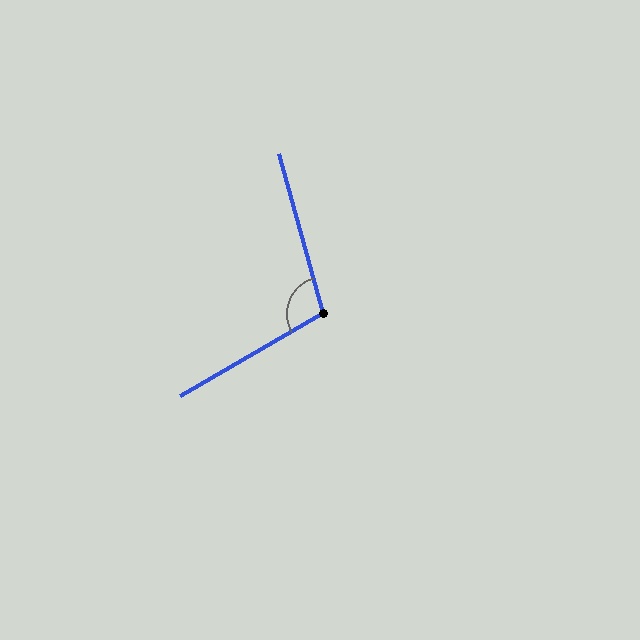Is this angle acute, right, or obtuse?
It is obtuse.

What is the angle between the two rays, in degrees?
Approximately 104 degrees.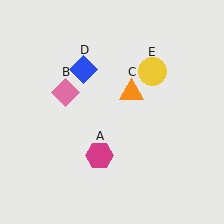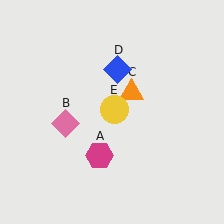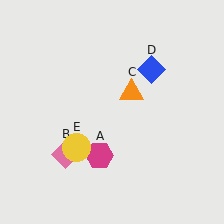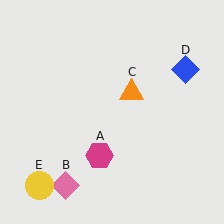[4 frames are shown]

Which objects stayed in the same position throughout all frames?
Magenta hexagon (object A) and orange triangle (object C) remained stationary.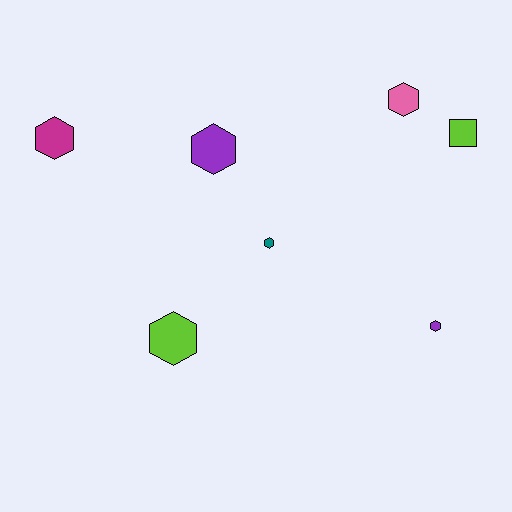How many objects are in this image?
There are 7 objects.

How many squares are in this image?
There is 1 square.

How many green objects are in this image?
There are no green objects.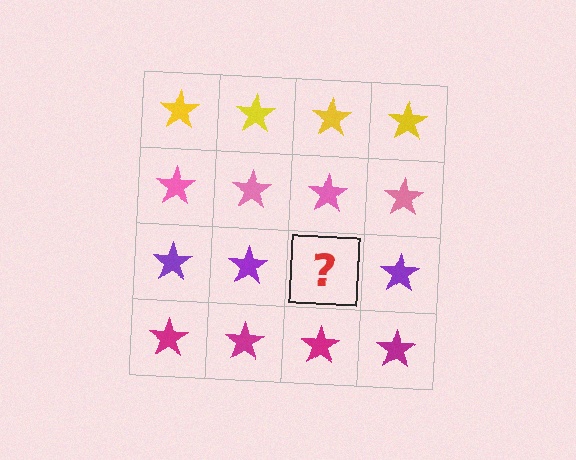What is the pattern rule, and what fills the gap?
The rule is that each row has a consistent color. The gap should be filled with a purple star.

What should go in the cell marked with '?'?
The missing cell should contain a purple star.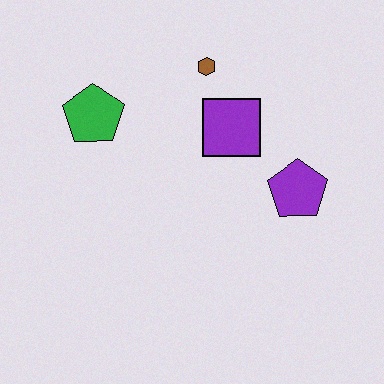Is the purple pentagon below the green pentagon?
Yes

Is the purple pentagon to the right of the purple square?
Yes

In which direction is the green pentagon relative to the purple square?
The green pentagon is to the left of the purple square.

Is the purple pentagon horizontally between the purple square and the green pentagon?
No